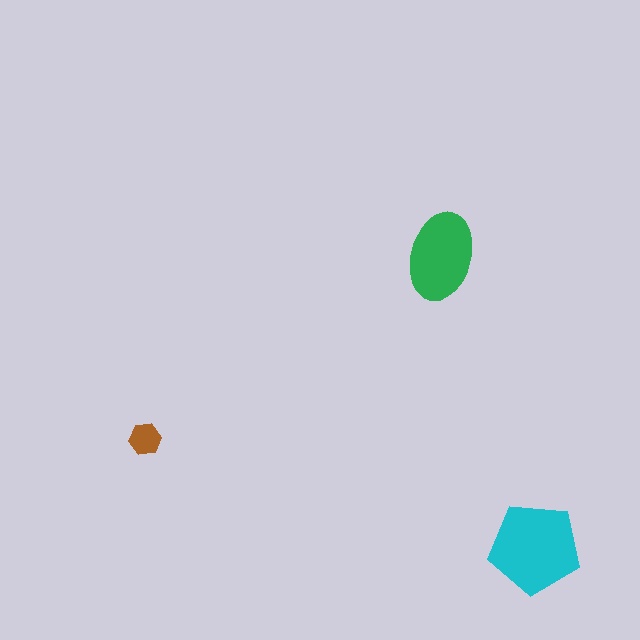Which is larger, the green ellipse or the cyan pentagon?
The cyan pentagon.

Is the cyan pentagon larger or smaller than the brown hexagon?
Larger.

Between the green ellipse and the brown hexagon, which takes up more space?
The green ellipse.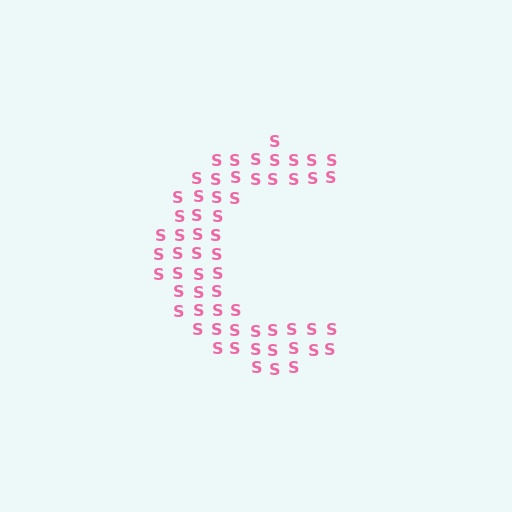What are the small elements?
The small elements are letter S's.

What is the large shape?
The large shape is the letter C.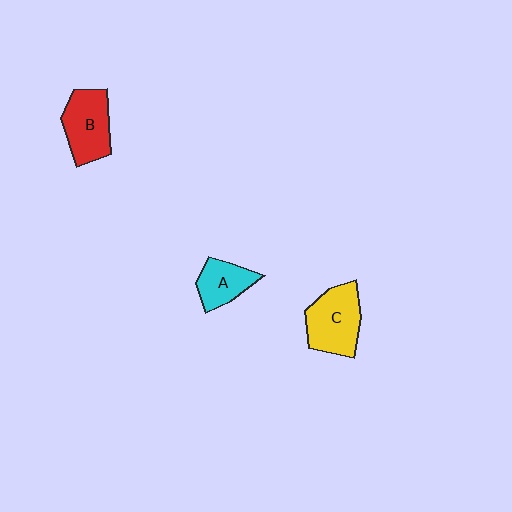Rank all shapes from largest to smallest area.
From largest to smallest: C (yellow), B (red), A (cyan).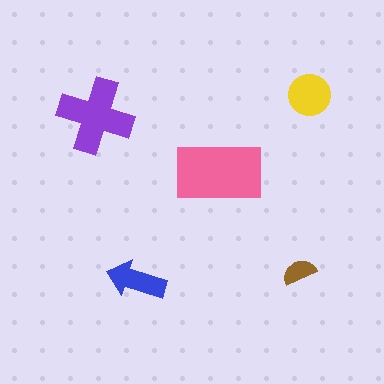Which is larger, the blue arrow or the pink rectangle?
The pink rectangle.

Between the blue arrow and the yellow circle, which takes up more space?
The yellow circle.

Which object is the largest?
The pink rectangle.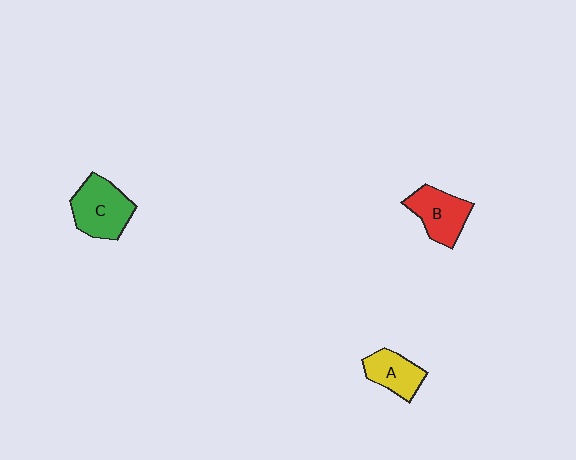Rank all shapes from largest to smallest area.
From largest to smallest: C (green), B (red), A (yellow).